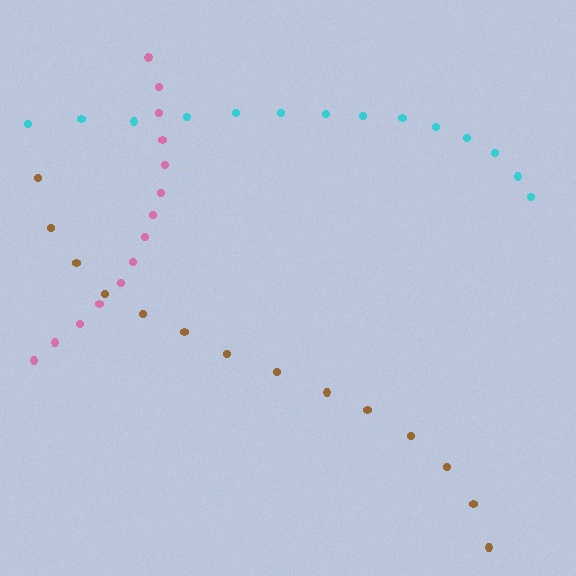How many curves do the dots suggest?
There are 3 distinct paths.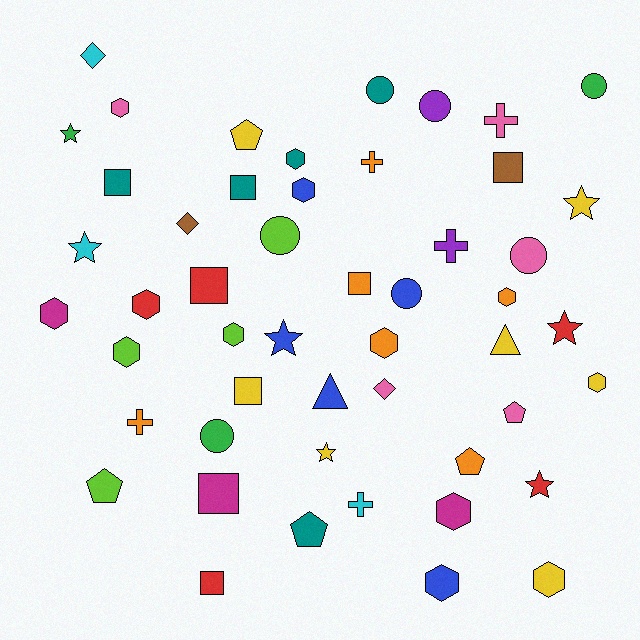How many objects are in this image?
There are 50 objects.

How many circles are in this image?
There are 7 circles.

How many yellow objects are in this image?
There are 7 yellow objects.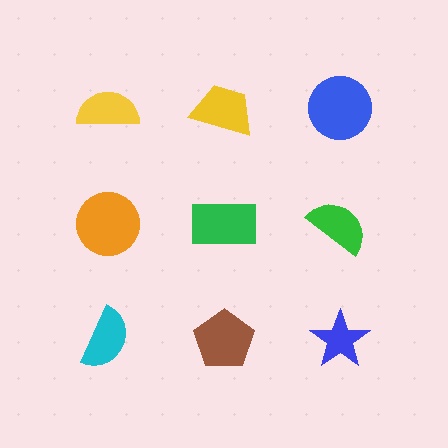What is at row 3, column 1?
A cyan semicircle.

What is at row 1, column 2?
A yellow trapezoid.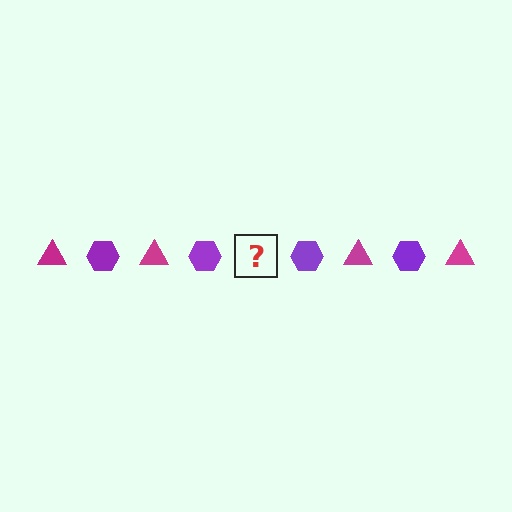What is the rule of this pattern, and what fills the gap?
The rule is that the pattern alternates between magenta triangle and purple hexagon. The gap should be filled with a magenta triangle.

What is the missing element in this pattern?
The missing element is a magenta triangle.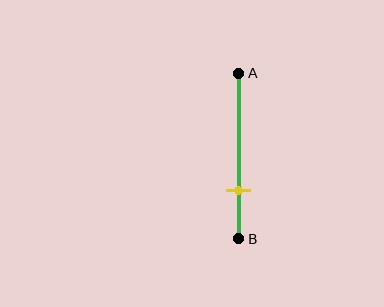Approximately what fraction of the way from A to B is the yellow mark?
The yellow mark is approximately 70% of the way from A to B.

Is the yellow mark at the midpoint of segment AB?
No, the mark is at about 70% from A, not at the 50% midpoint.